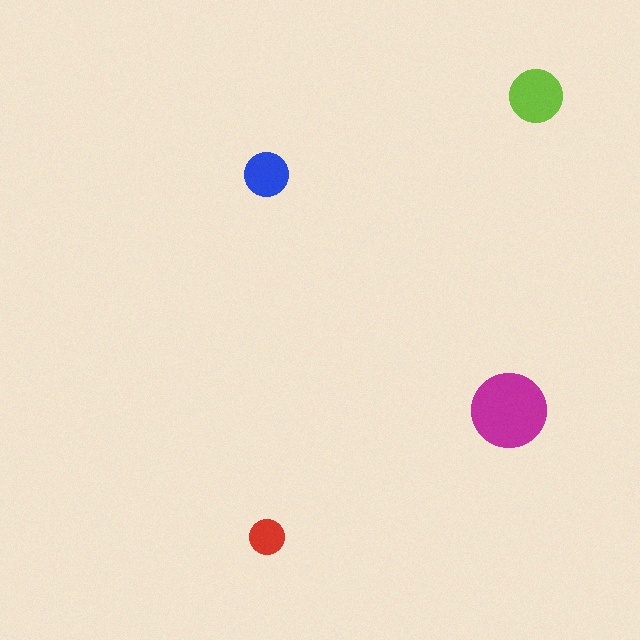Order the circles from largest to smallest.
the magenta one, the lime one, the blue one, the red one.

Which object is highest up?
The lime circle is topmost.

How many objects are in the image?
There are 4 objects in the image.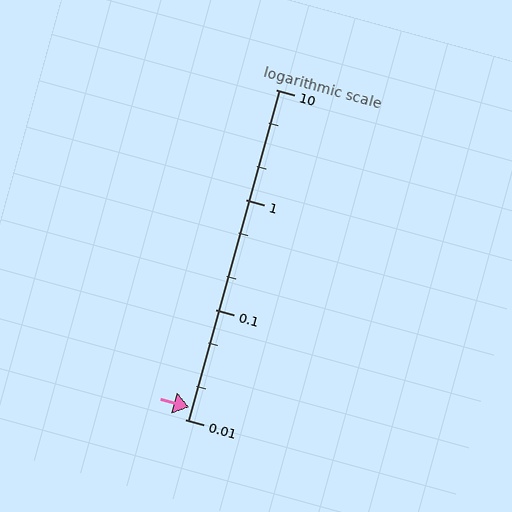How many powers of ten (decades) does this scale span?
The scale spans 3 decades, from 0.01 to 10.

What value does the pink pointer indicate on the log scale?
The pointer indicates approximately 0.013.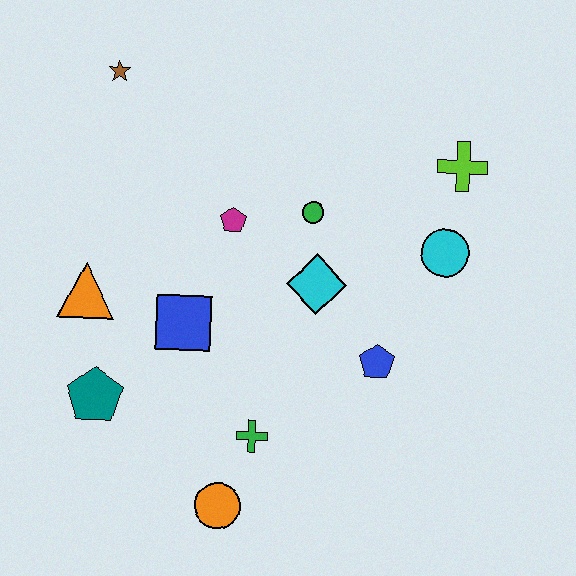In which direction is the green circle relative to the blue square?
The green circle is to the right of the blue square.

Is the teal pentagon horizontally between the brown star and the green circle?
No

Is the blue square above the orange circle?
Yes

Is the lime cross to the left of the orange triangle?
No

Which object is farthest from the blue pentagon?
The brown star is farthest from the blue pentagon.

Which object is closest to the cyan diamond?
The green circle is closest to the cyan diamond.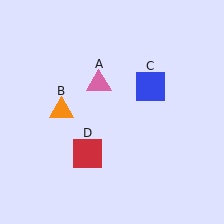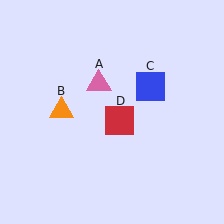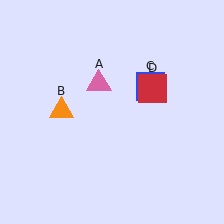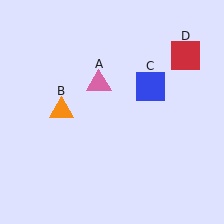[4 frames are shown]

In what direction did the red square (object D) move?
The red square (object D) moved up and to the right.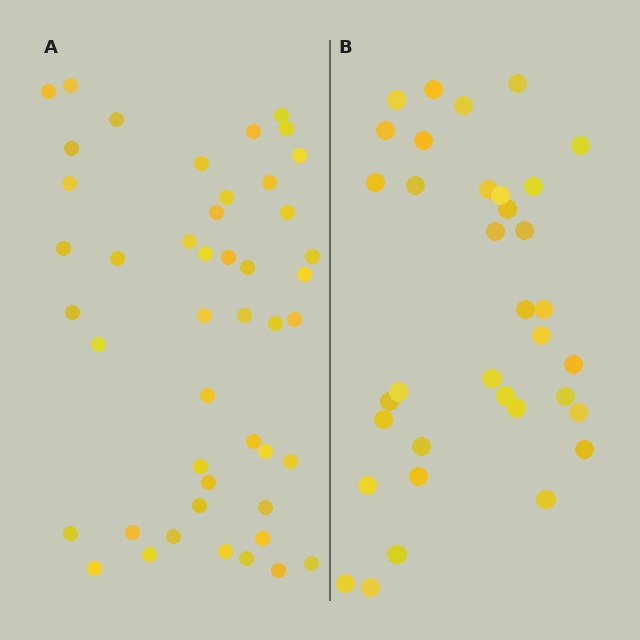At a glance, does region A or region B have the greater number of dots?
Region A (the left region) has more dots.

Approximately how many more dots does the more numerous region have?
Region A has roughly 12 or so more dots than region B.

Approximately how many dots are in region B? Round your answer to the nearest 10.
About 40 dots. (The exact count is 35, which rounds to 40.)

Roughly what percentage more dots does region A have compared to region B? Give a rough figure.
About 30% more.